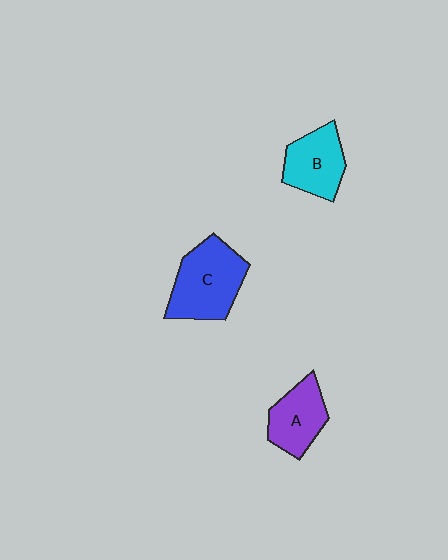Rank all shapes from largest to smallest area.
From largest to smallest: C (blue), B (cyan), A (purple).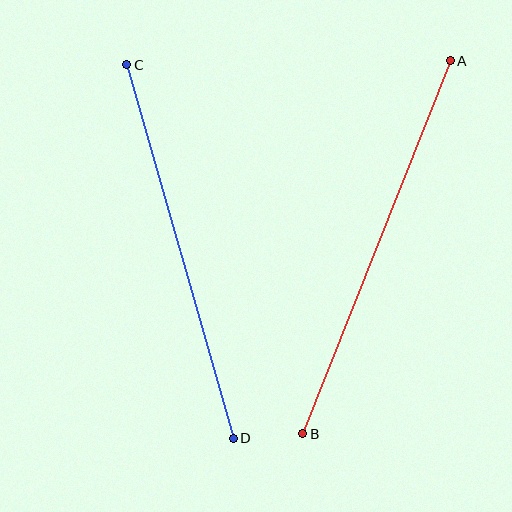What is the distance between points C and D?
The distance is approximately 388 pixels.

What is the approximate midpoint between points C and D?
The midpoint is at approximately (180, 251) pixels.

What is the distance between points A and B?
The distance is approximately 401 pixels.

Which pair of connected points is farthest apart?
Points A and B are farthest apart.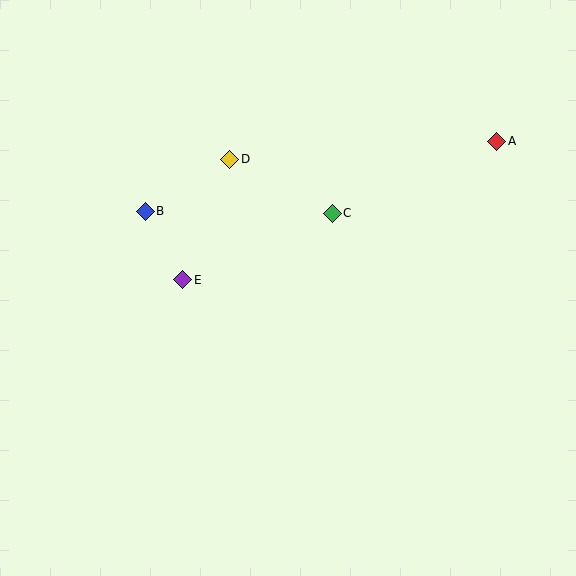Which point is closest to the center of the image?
Point C at (332, 213) is closest to the center.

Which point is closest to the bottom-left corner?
Point E is closest to the bottom-left corner.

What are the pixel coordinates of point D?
Point D is at (230, 159).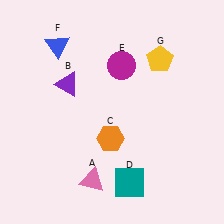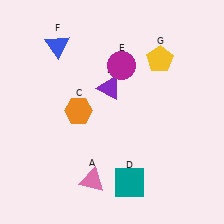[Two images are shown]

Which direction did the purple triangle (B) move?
The purple triangle (B) moved right.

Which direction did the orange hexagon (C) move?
The orange hexagon (C) moved left.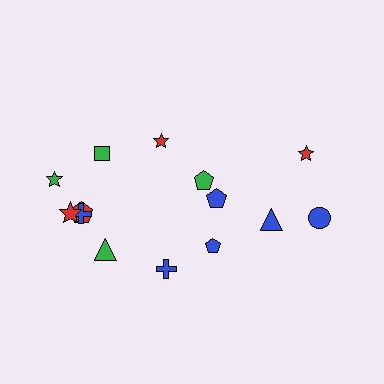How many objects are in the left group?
There are 8 objects.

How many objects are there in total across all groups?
There are 14 objects.